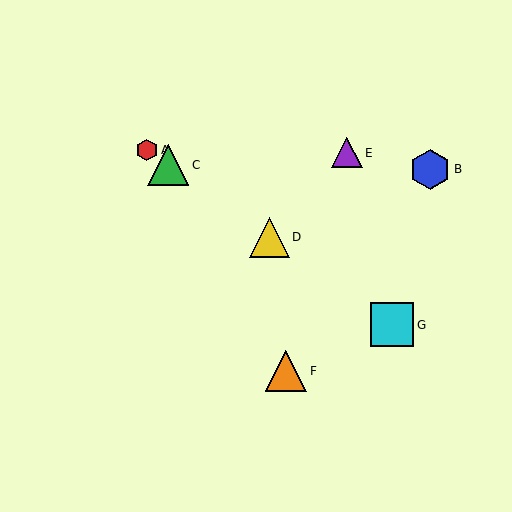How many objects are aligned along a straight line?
4 objects (A, C, D, G) are aligned along a straight line.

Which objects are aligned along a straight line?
Objects A, C, D, G are aligned along a straight line.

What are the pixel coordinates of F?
Object F is at (286, 371).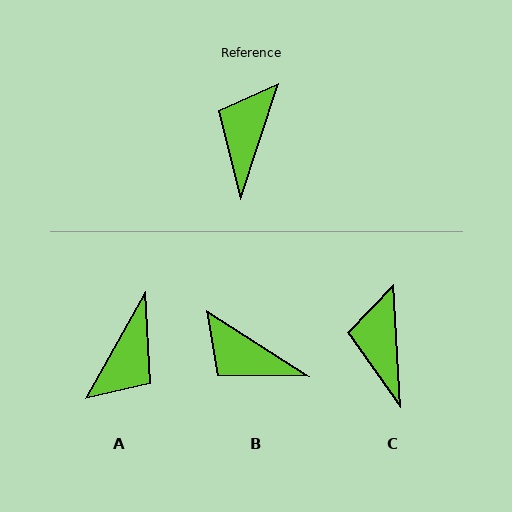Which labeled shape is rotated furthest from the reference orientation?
A, about 169 degrees away.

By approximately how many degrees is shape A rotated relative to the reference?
Approximately 169 degrees counter-clockwise.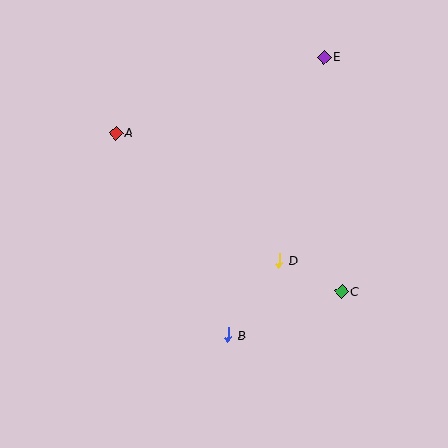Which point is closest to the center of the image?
Point D at (279, 261) is closest to the center.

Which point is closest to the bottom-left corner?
Point B is closest to the bottom-left corner.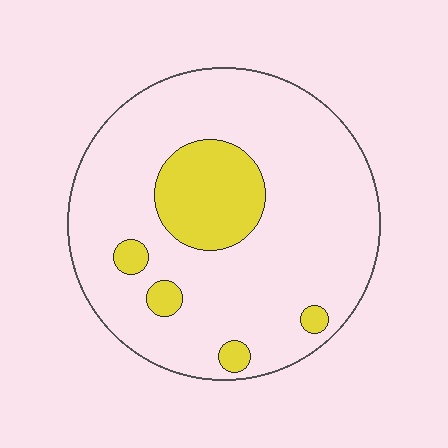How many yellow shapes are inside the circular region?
5.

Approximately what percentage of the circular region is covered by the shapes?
Approximately 15%.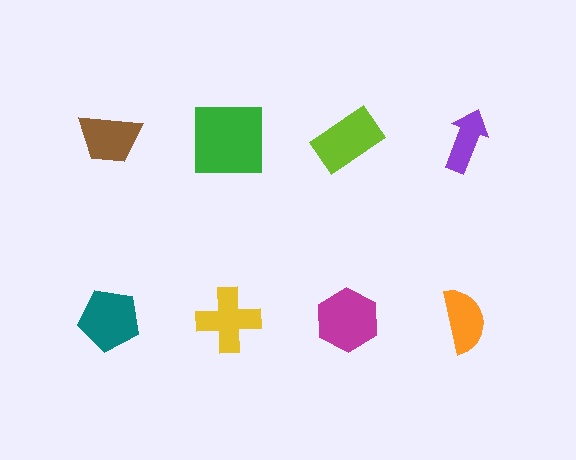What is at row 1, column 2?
A green square.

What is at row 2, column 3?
A magenta hexagon.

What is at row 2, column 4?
An orange semicircle.